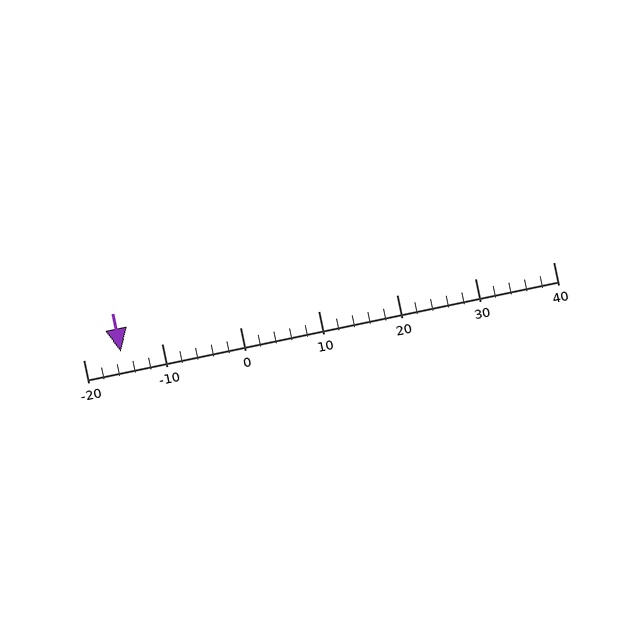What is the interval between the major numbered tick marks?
The major tick marks are spaced 10 units apart.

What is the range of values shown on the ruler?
The ruler shows values from -20 to 40.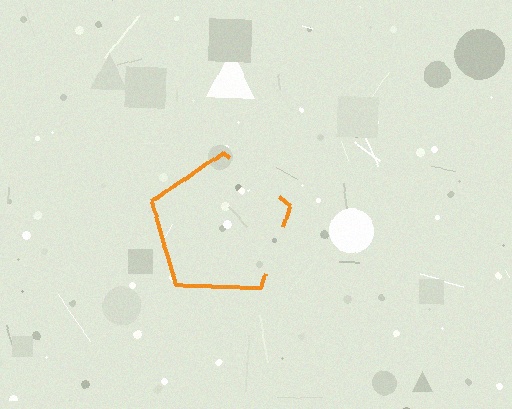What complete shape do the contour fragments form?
The contour fragments form a pentagon.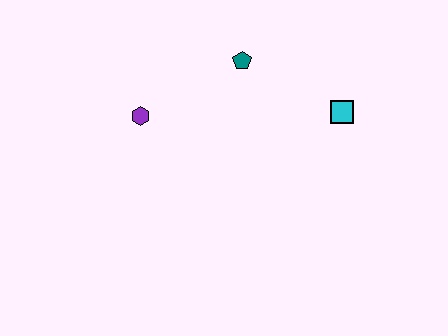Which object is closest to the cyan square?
The teal pentagon is closest to the cyan square.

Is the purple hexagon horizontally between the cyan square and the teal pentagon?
No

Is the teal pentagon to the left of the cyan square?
Yes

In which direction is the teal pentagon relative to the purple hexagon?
The teal pentagon is to the right of the purple hexagon.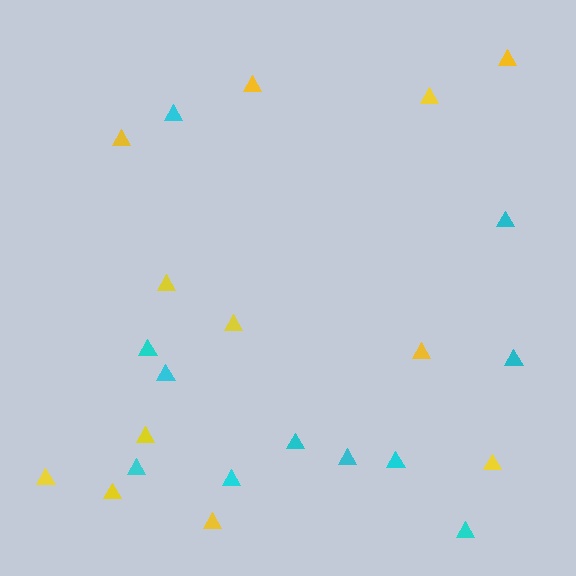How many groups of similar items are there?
There are 2 groups: one group of yellow triangles (12) and one group of cyan triangles (11).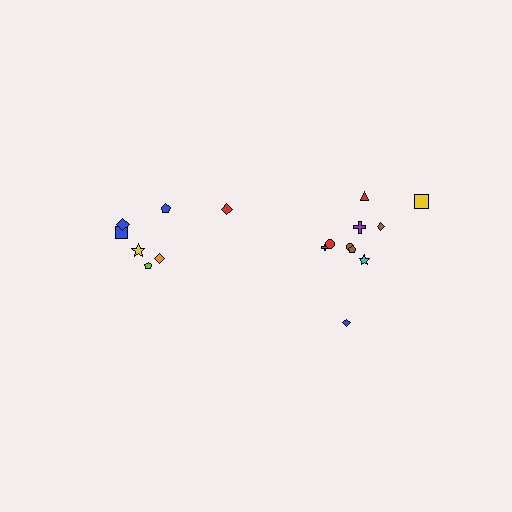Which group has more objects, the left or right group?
The right group.